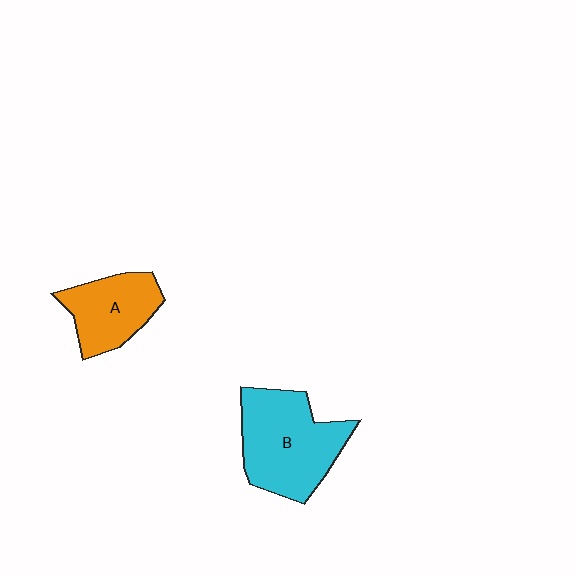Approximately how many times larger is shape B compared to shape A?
Approximately 1.5 times.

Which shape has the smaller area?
Shape A (orange).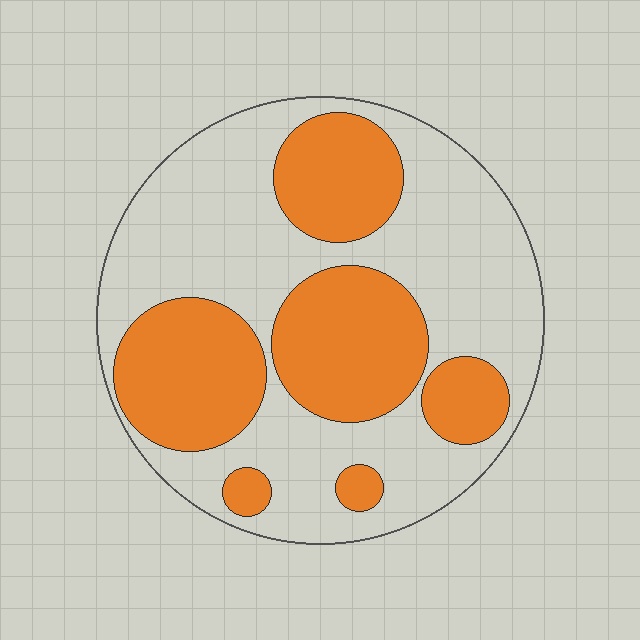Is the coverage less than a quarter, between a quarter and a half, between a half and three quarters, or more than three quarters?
Between a quarter and a half.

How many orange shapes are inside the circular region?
6.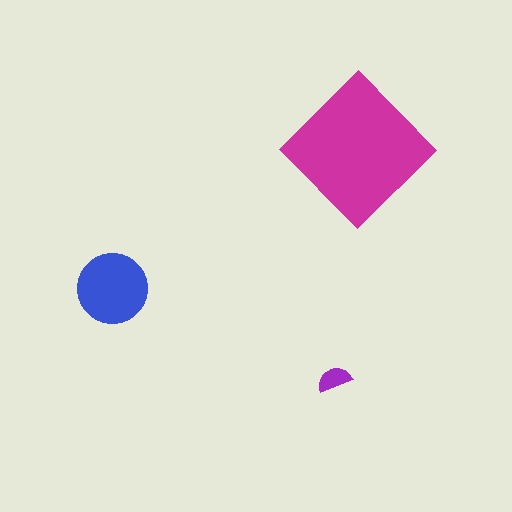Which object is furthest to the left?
The blue circle is leftmost.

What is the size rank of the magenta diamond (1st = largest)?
1st.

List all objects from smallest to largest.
The purple semicircle, the blue circle, the magenta diamond.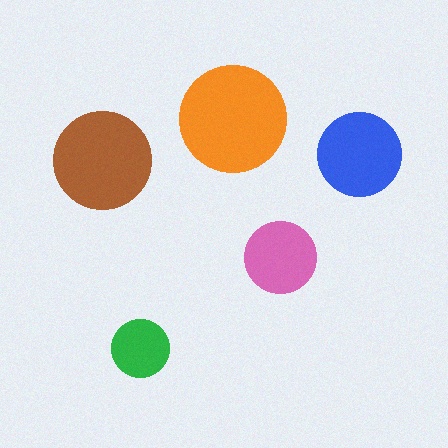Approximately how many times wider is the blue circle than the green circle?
About 1.5 times wider.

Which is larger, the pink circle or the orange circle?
The orange one.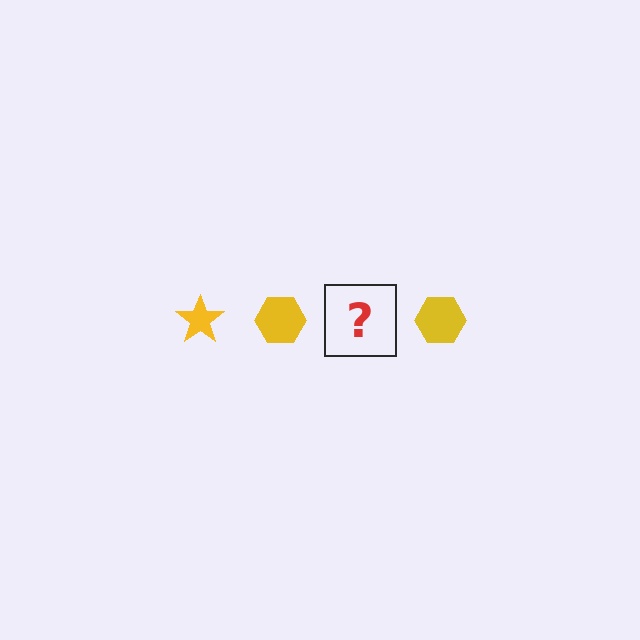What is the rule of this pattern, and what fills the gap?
The rule is that the pattern cycles through star, hexagon shapes in yellow. The gap should be filled with a yellow star.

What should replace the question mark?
The question mark should be replaced with a yellow star.